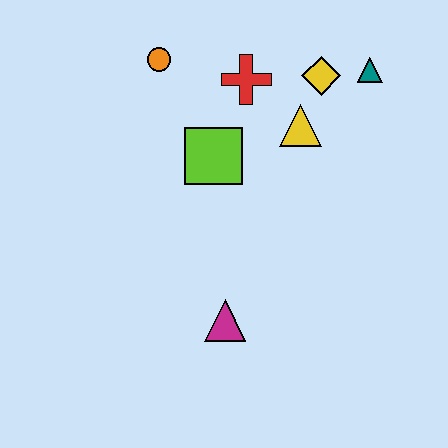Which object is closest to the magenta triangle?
The lime square is closest to the magenta triangle.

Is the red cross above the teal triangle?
No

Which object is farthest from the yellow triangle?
The magenta triangle is farthest from the yellow triangle.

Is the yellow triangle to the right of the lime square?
Yes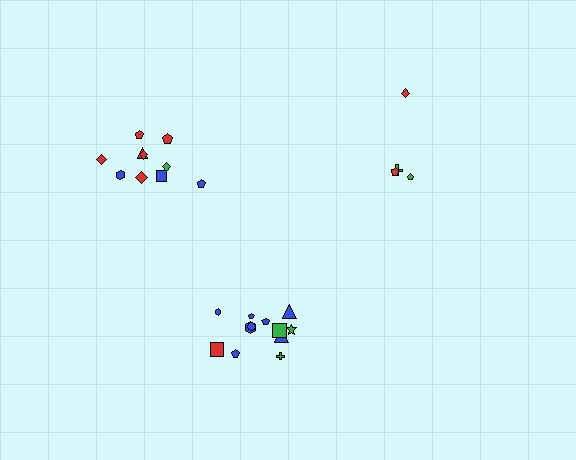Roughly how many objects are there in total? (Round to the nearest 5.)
Roughly 25 objects in total.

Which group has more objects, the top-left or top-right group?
The top-left group.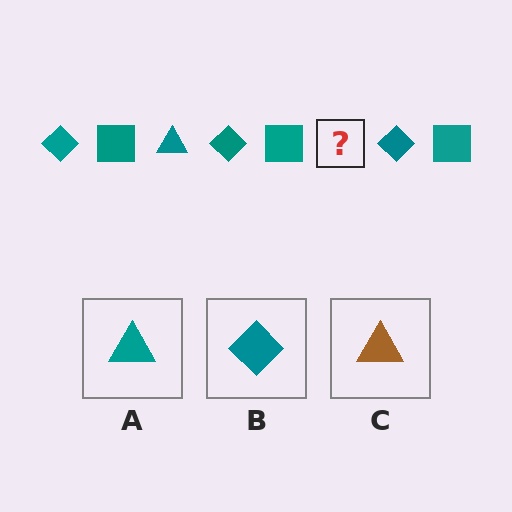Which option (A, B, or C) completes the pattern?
A.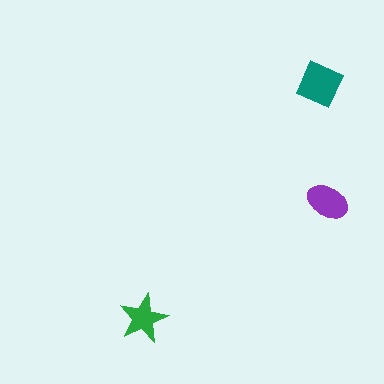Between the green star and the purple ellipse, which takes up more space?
The purple ellipse.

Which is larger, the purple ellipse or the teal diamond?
The teal diamond.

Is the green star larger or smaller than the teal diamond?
Smaller.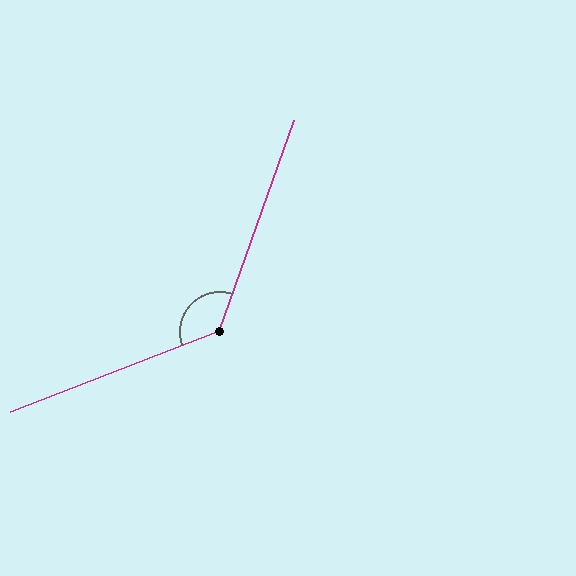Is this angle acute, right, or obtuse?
It is obtuse.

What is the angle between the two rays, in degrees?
Approximately 130 degrees.